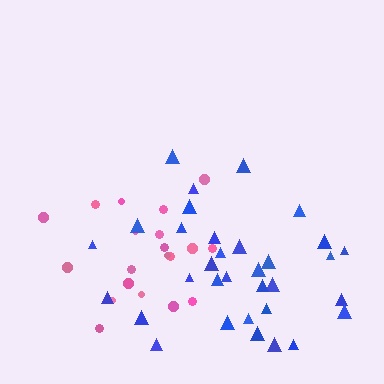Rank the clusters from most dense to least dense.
pink, blue.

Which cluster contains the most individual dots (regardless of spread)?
Blue (33).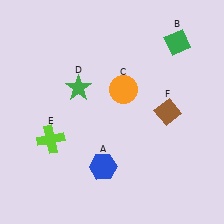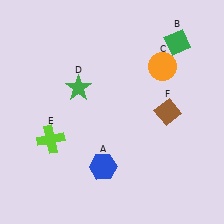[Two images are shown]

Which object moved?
The orange circle (C) moved right.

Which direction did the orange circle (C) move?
The orange circle (C) moved right.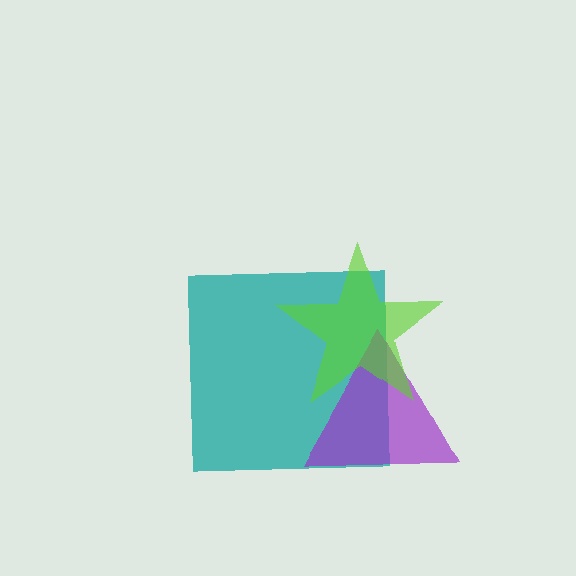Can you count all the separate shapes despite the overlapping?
Yes, there are 3 separate shapes.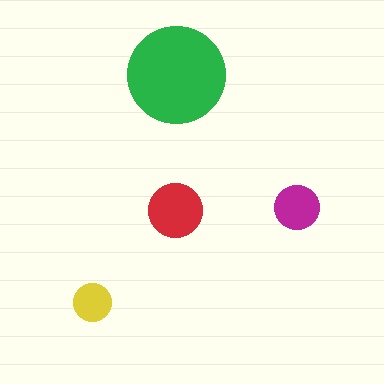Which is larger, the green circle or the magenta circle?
The green one.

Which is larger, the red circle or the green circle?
The green one.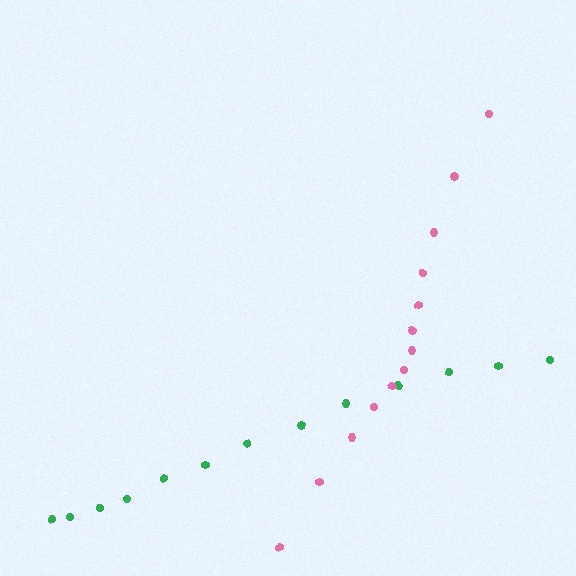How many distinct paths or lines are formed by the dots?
There are 2 distinct paths.